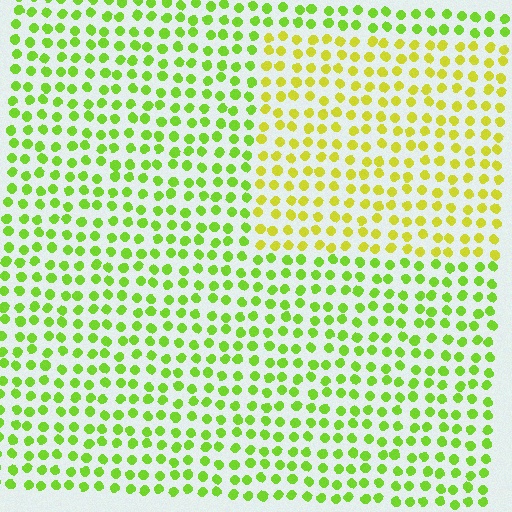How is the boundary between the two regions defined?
The boundary is defined purely by a slight shift in hue (about 32 degrees). Spacing, size, and orientation are identical on both sides.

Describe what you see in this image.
The image is filled with small lime elements in a uniform arrangement. A rectangle-shaped region is visible where the elements are tinted to a slightly different hue, forming a subtle color boundary.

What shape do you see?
I see a rectangle.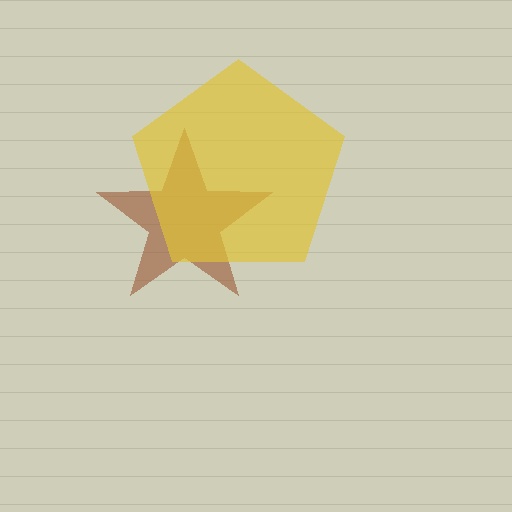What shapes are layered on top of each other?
The layered shapes are: a brown star, a yellow pentagon.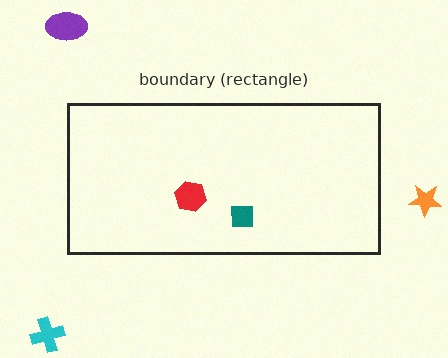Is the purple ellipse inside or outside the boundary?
Outside.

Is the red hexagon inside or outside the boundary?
Inside.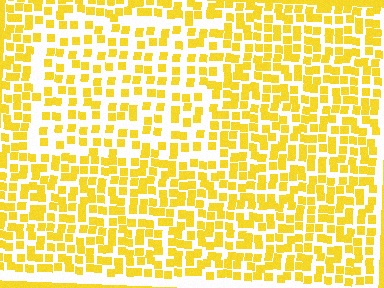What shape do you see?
I see a rectangle.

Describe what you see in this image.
The image contains small yellow elements arranged at two different densities. A rectangle-shaped region is visible where the elements are less densely packed than the surrounding area.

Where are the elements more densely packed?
The elements are more densely packed outside the rectangle boundary.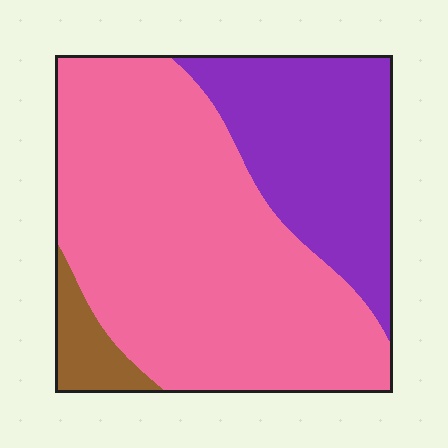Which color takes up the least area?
Brown, at roughly 5%.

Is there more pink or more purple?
Pink.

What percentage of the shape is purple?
Purple takes up between a quarter and a half of the shape.